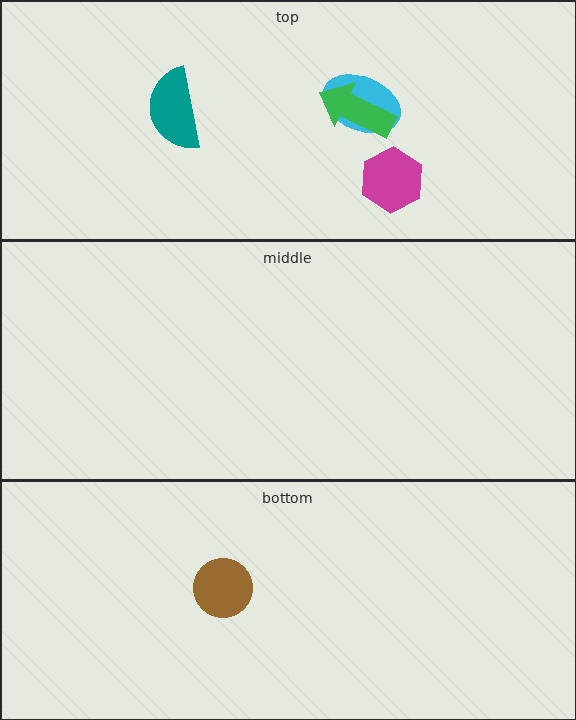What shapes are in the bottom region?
The brown circle.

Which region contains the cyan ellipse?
The top region.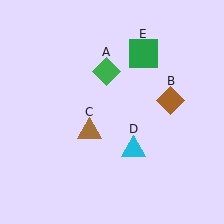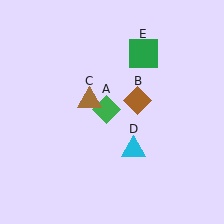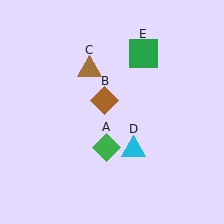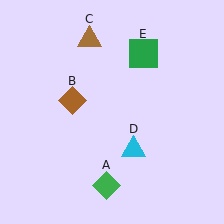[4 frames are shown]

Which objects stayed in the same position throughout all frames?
Cyan triangle (object D) and green square (object E) remained stationary.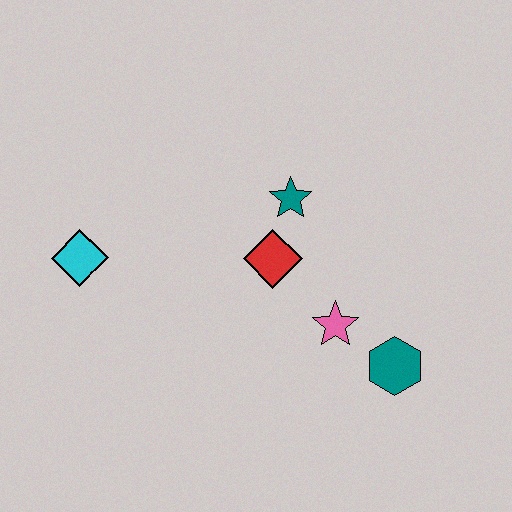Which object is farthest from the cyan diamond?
The teal hexagon is farthest from the cyan diamond.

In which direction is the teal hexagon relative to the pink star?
The teal hexagon is to the right of the pink star.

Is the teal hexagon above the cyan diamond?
No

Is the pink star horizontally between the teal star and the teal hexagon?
Yes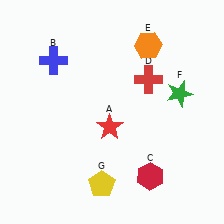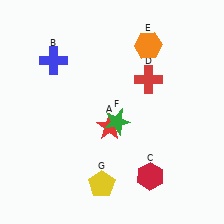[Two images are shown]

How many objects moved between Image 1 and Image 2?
1 object moved between the two images.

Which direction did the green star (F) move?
The green star (F) moved left.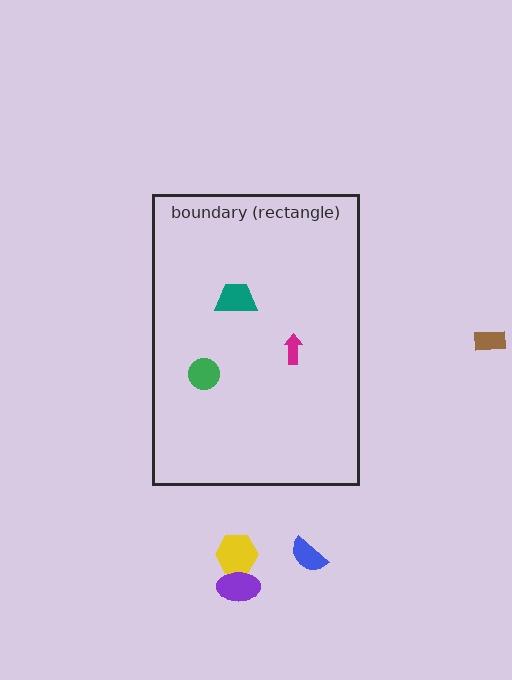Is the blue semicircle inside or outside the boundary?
Outside.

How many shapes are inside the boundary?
3 inside, 4 outside.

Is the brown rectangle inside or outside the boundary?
Outside.